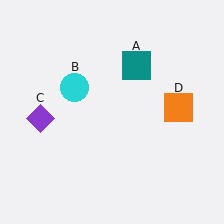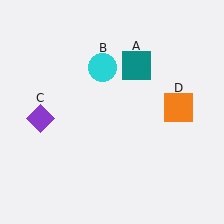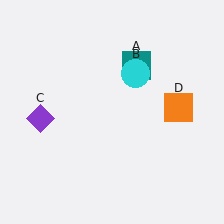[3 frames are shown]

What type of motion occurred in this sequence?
The cyan circle (object B) rotated clockwise around the center of the scene.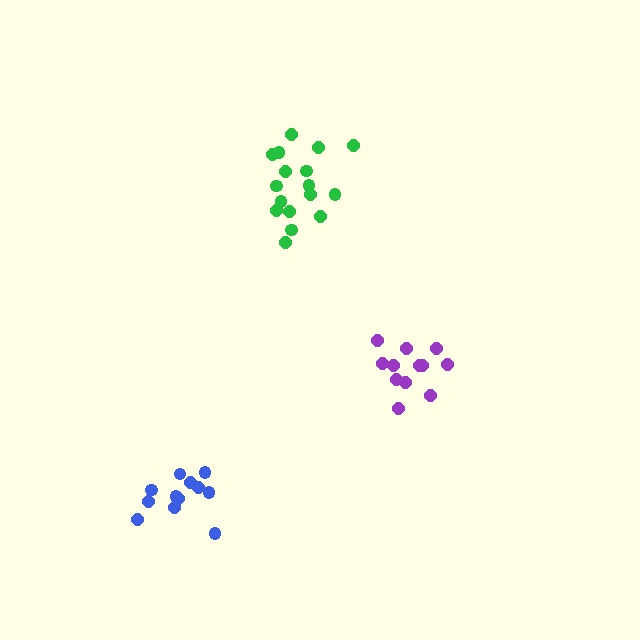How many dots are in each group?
Group 1: 12 dots, Group 2: 12 dots, Group 3: 17 dots (41 total).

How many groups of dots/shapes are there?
There are 3 groups.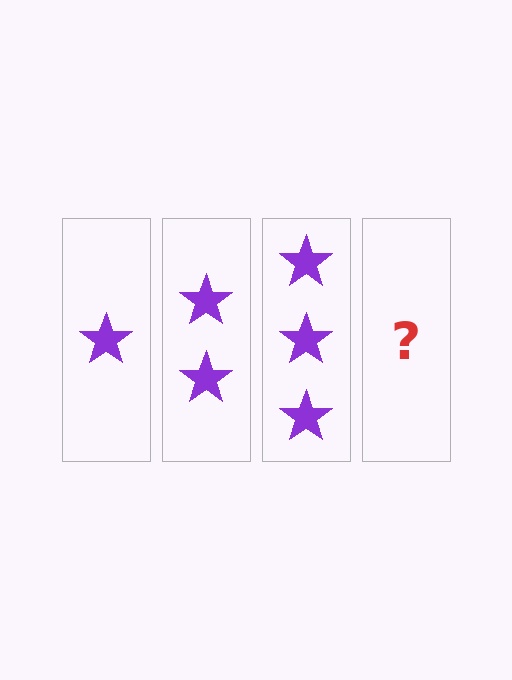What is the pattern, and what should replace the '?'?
The pattern is that each step adds one more star. The '?' should be 4 stars.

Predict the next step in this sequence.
The next step is 4 stars.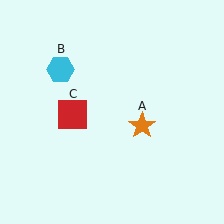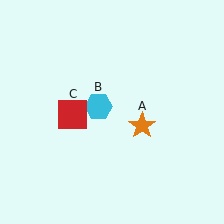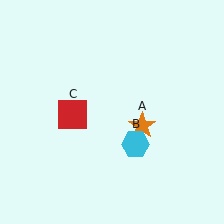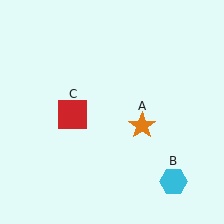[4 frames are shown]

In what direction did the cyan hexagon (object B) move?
The cyan hexagon (object B) moved down and to the right.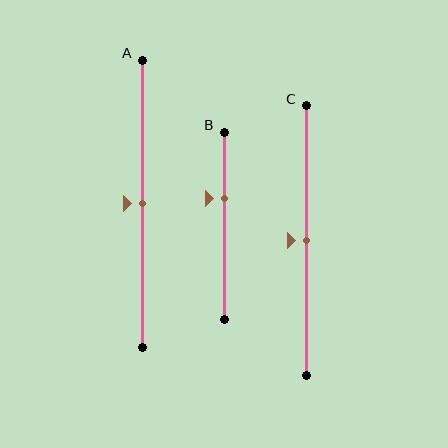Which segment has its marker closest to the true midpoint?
Segment A has its marker closest to the true midpoint.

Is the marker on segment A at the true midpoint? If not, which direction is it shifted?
Yes, the marker on segment A is at the true midpoint.